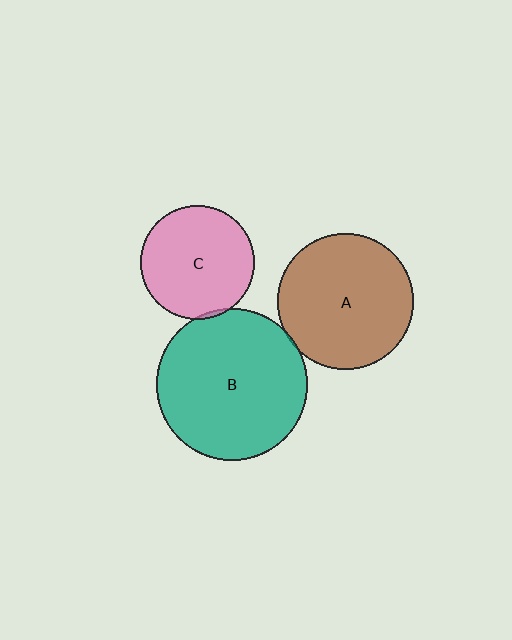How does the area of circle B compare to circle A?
Approximately 1.2 times.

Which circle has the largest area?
Circle B (teal).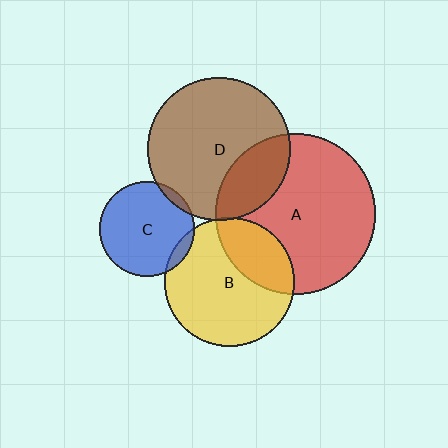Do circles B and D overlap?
Yes.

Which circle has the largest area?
Circle A (red).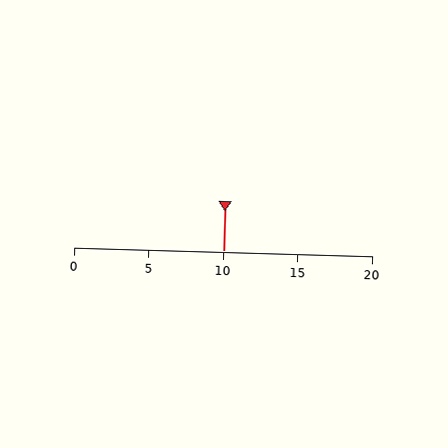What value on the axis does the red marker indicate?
The marker indicates approximately 10.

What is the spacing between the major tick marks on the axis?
The major ticks are spaced 5 apart.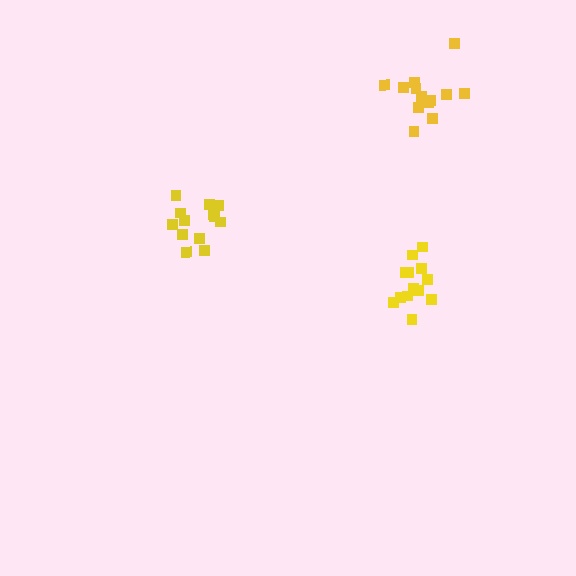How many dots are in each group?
Group 1: 13 dots, Group 2: 13 dots, Group 3: 13 dots (39 total).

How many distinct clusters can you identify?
There are 3 distinct clusters.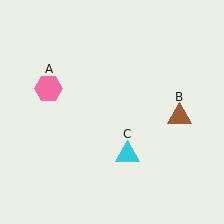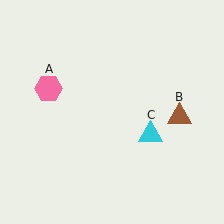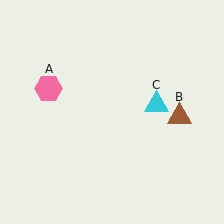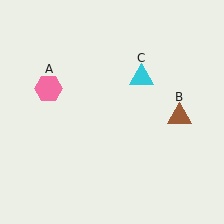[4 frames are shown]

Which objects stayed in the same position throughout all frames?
Pink hexagon (object A) and brown triangle (object B) remained stationary.